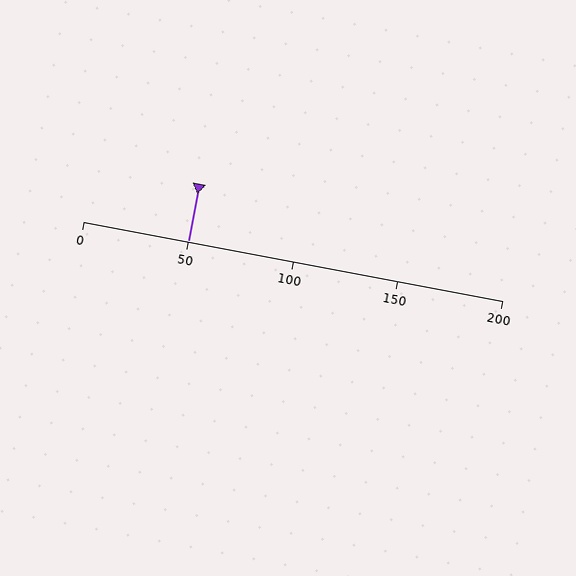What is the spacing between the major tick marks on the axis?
The major ticks are spaced 50 apart.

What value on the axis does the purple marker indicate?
The marker indicates approximately 50.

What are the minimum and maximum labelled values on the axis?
The axis runs from 0 to 200.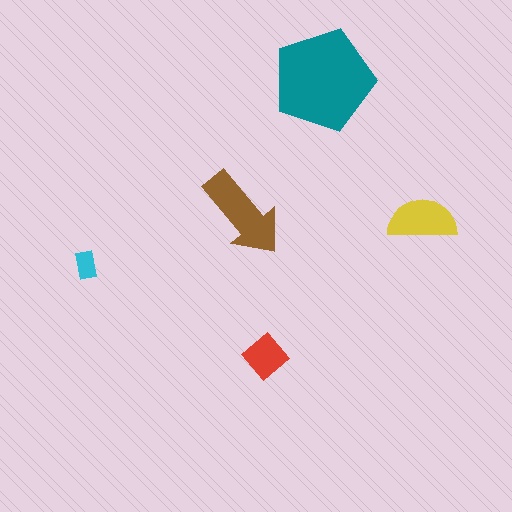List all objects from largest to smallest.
The teal pentagon, the brown arrow, the yellow semicircle, the red diamond, the cyan rectangle.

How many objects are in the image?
There are 5 objects in the image.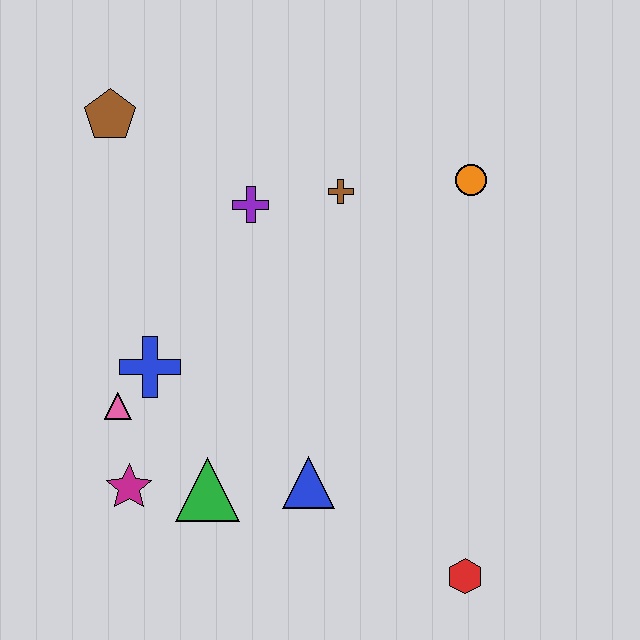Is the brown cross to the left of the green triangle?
No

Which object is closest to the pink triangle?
The blue cross is closest to the pink triangle.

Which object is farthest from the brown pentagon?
The red hexagon is farthest from the brown pentagon.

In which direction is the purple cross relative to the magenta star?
The purple cross is above the magenta star.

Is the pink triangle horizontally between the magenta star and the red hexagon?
No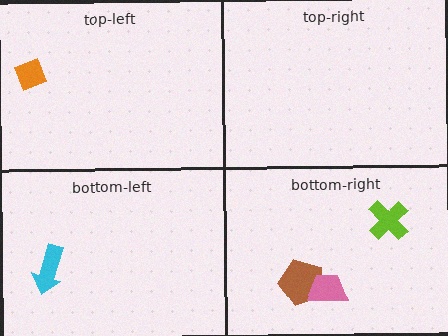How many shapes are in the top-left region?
1.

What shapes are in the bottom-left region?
The cyan arrow.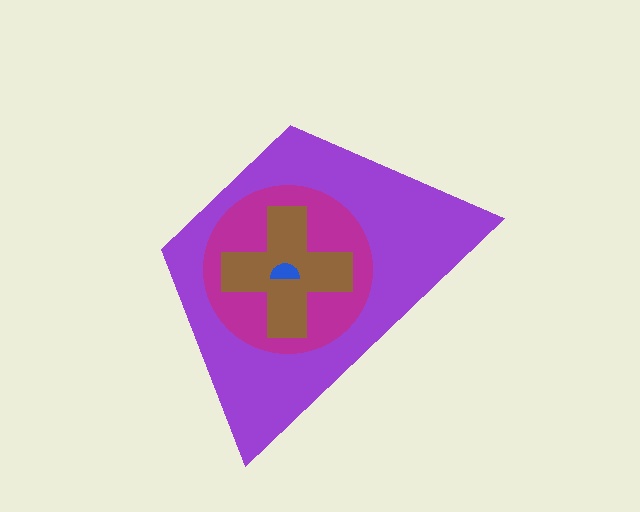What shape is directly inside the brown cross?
The blue semicircle.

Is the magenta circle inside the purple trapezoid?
Yes.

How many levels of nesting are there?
4.